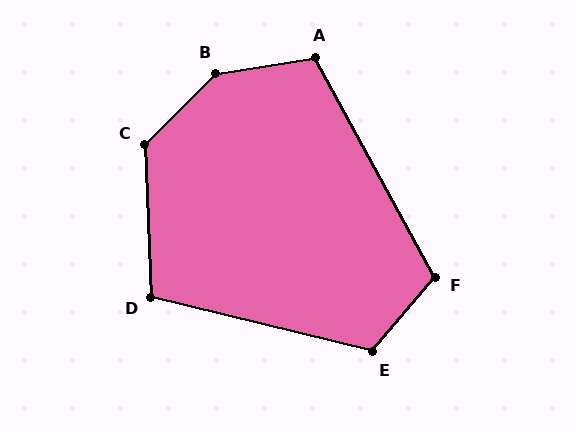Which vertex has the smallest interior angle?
D, at approximately 106 degrees.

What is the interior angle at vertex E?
Approximately 117 degrees (obtuse).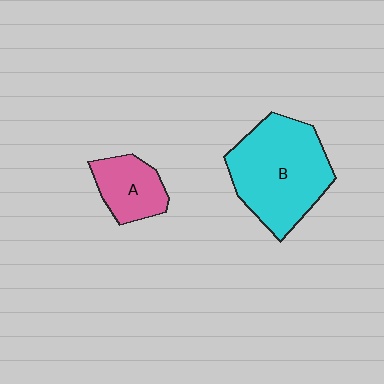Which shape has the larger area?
Shape B (cyan).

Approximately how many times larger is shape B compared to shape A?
Approximately 2.3 times.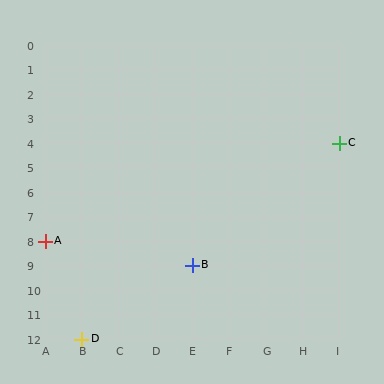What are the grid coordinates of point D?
Point D is at grid coordinates (B, 12).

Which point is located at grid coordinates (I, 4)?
Point C is at (I, 4).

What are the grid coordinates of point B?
Point B is at grid coordinates (E, 9).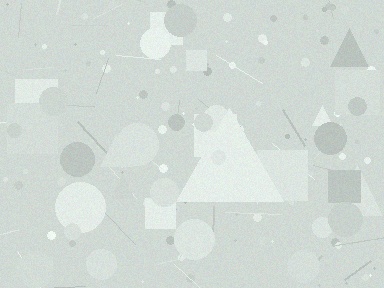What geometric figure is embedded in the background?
A triangle is embedded in the background.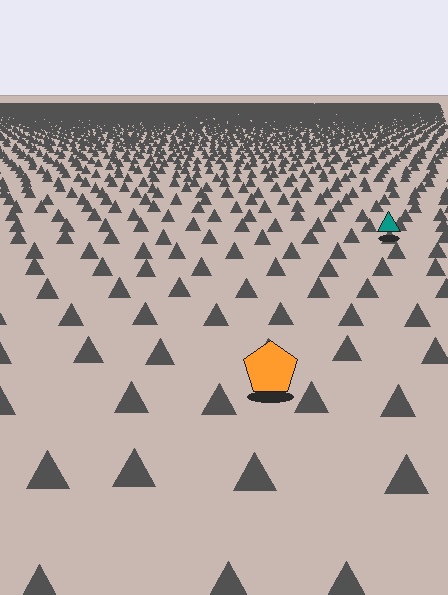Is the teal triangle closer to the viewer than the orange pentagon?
No. The orange pentagon is closer — you can tell from the texture gradient: the ground texture is coarser near it.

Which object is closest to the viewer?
The orange pentagon is closest. The texture marks near it are larger and more spread out.